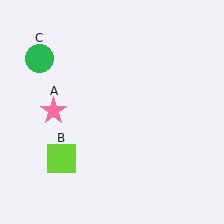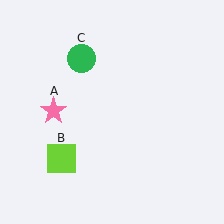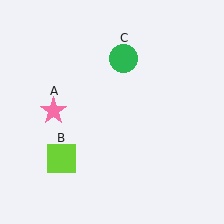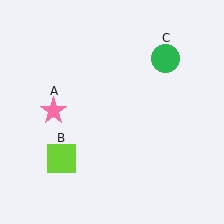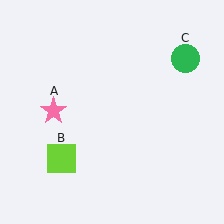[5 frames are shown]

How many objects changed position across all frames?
1 object changed position: green circle (object C).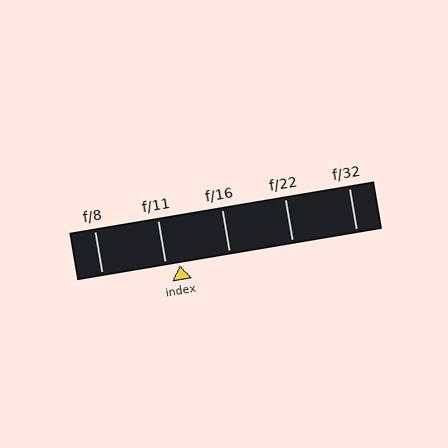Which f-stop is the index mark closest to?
The index mark is closest to f/11.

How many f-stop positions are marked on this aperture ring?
There are 5 f-stop positions marked.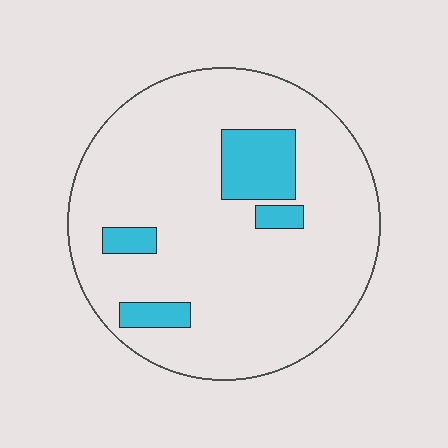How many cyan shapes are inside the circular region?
4.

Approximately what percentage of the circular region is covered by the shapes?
Approximately 15%.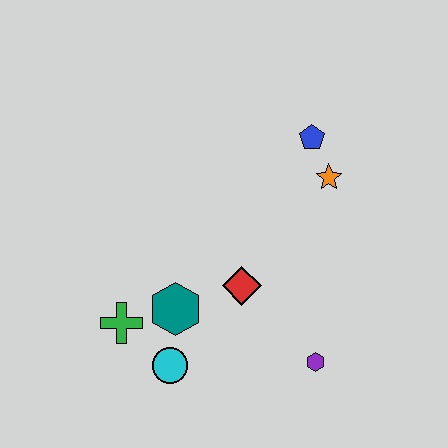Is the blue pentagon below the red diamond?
No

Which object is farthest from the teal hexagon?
The blue pentagon is farthest from the teal hexagon.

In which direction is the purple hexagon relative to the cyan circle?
The purple hexagon is to the right of the cyan circle.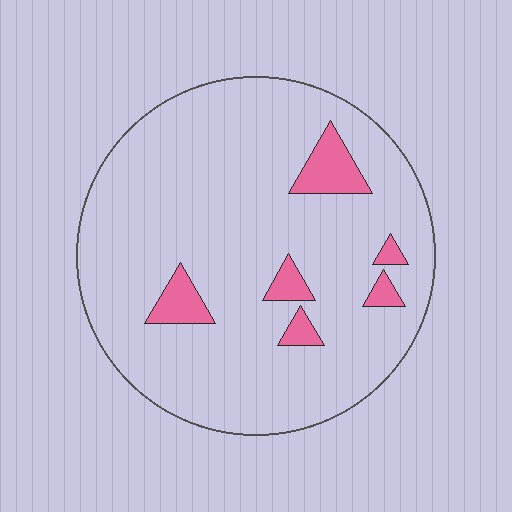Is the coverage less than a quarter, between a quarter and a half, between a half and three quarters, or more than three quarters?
Less than a quarter.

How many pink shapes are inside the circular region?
6.